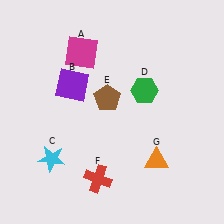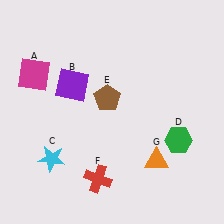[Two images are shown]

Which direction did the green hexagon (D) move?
The green hexagon (D) moved down.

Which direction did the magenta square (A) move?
The magenta square (A) moved left.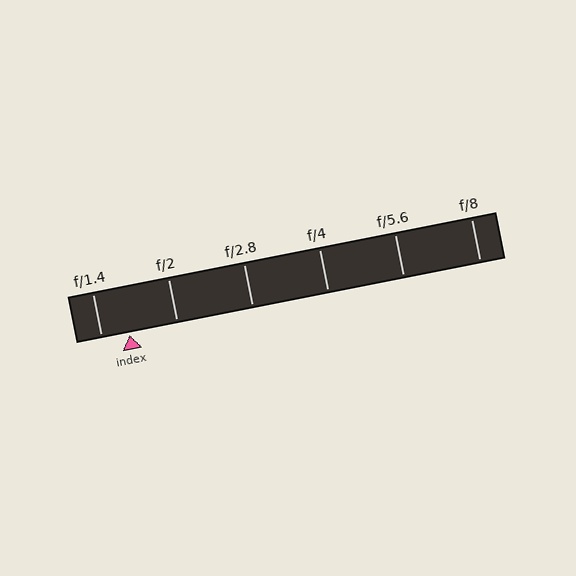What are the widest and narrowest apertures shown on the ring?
The widest aperture shown is f/1.4 and the narrowest is f/8.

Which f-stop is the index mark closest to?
The index mark is closest to f/1.4.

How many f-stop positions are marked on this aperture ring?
There are 6 f-stop positions marked.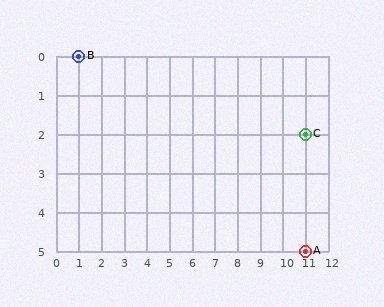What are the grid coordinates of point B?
Point B is at grid coordinates (1, 0).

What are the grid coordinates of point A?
Point A is at grid coordinates (11, 5).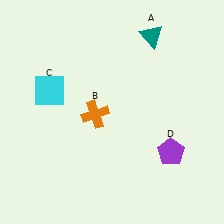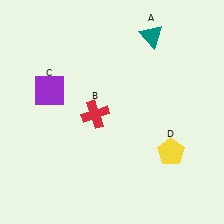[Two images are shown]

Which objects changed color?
B changed from orange to red. C changed from cyan to purple. D changed from purple to yellow.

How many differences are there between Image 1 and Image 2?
There are 3 differences between the two images.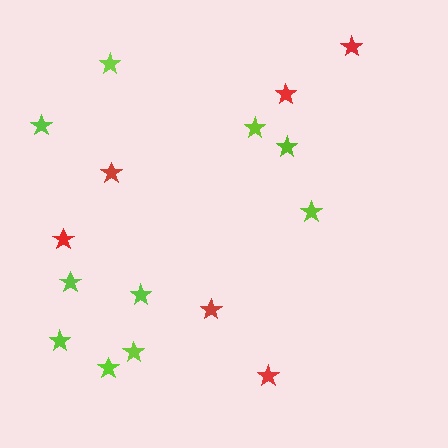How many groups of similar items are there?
There are 2 groups: one group of red stars (6) and one group of lime stars (10).